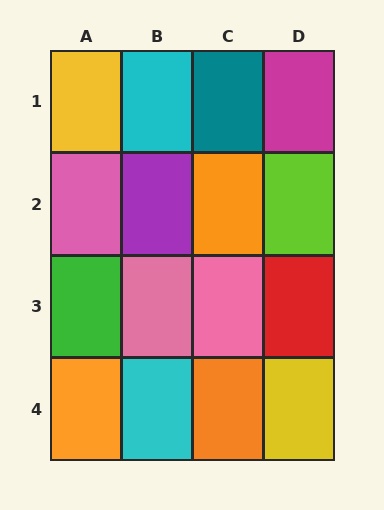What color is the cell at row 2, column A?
Pink.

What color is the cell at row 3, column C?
Pink.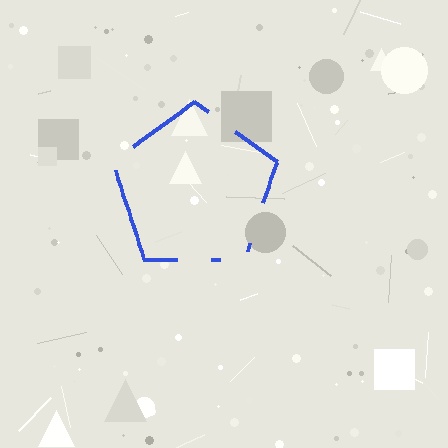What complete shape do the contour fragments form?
The contour fragments form a pentagon.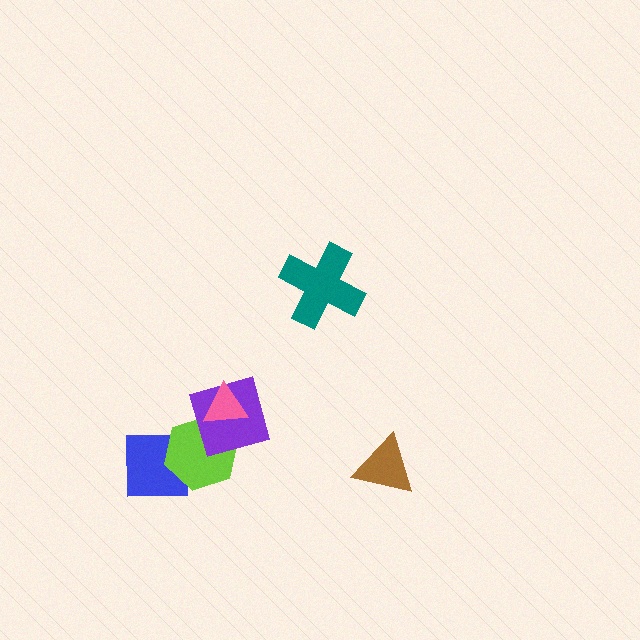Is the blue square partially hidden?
Yes, it is partially covered by another shape.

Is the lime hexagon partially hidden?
Yes, it is partially covered by another shape.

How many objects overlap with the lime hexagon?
3 objects overlap with the lime hexagon.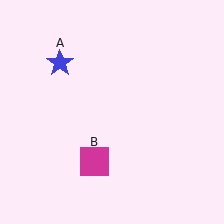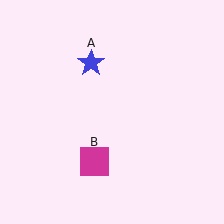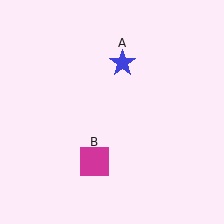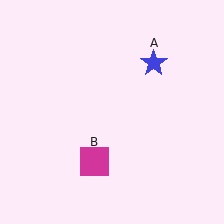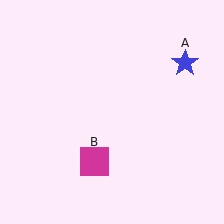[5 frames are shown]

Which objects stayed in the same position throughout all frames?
Magenta square (object B) remained stationary.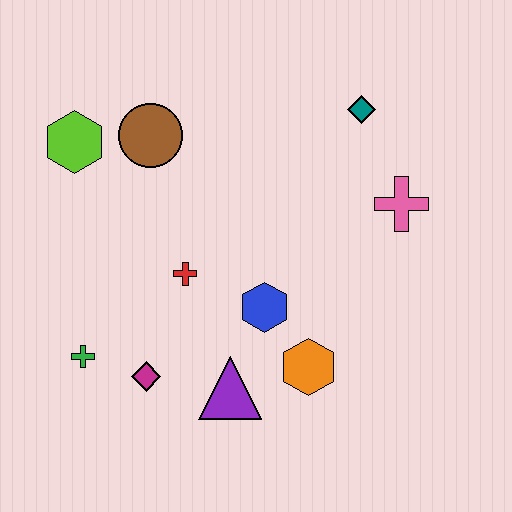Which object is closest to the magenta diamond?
The green cross is closest to the magenta diamond.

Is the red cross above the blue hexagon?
Yes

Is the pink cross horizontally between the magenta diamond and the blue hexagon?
No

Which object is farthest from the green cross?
The teal diamond is farthest from the green cross.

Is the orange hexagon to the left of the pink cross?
Yes